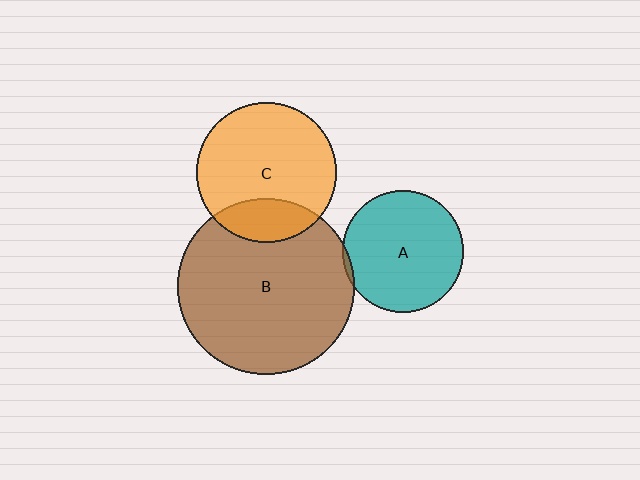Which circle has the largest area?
Circle B (brown).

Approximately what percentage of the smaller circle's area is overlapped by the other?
Approximately 5%.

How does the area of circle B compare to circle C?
Approximately 1.6 times.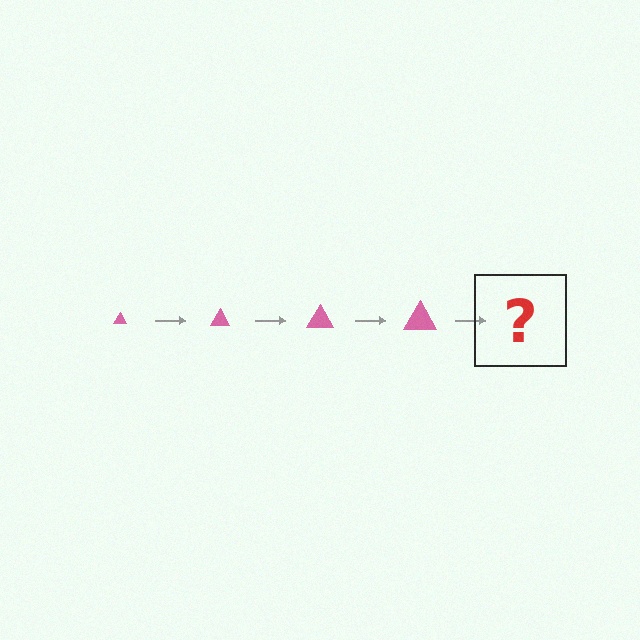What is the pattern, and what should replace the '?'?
The pattern is that the triangle gets progressively larger each step. The '?' should be a pink triangle, larger than the previous one.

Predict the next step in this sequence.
The next step is a pink triangle, larger than the previous one.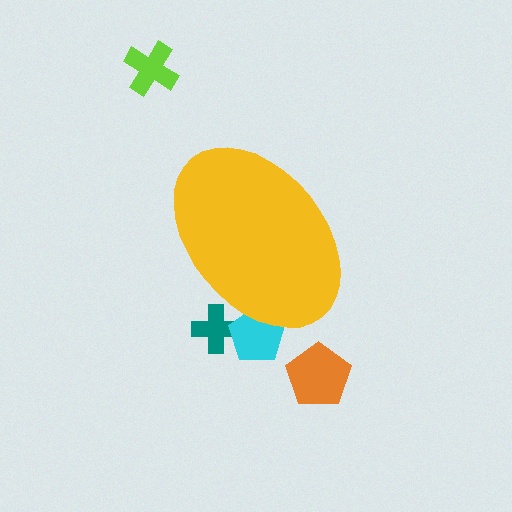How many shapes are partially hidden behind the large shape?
2 shapes are partially hidden.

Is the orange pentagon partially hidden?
No, the orange pentagon is fully visible.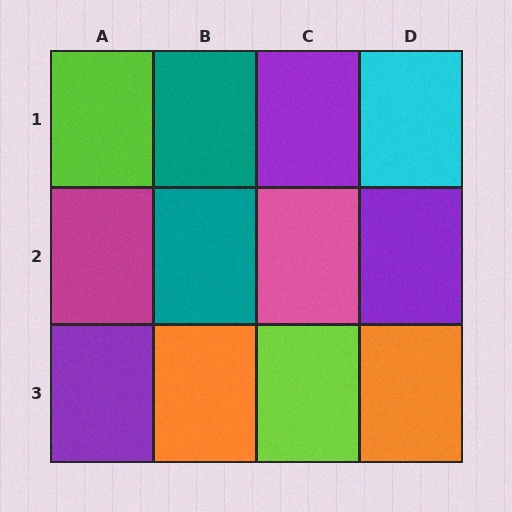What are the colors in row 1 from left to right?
Lime, teal, purple, cyan.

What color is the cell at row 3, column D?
Orange.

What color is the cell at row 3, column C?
Lime.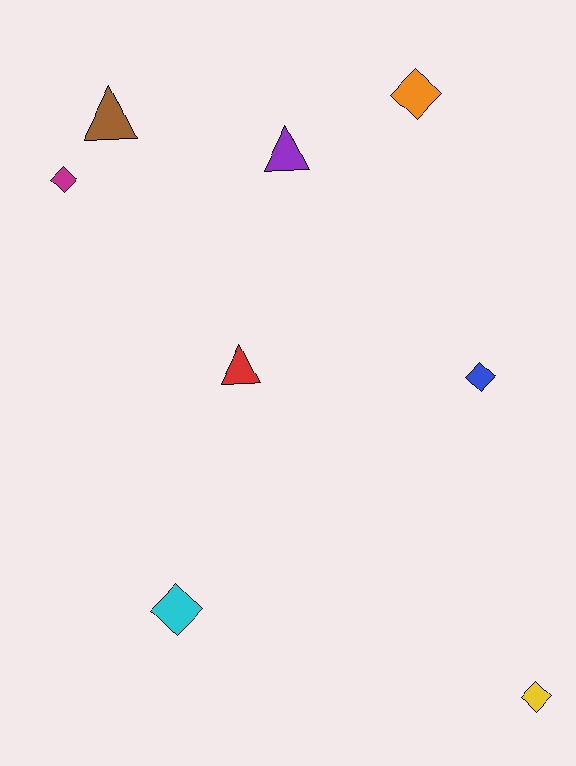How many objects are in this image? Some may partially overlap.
There are 8 objects.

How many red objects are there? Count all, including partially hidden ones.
There is 1 red object.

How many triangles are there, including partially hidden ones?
There are 3 triangles.